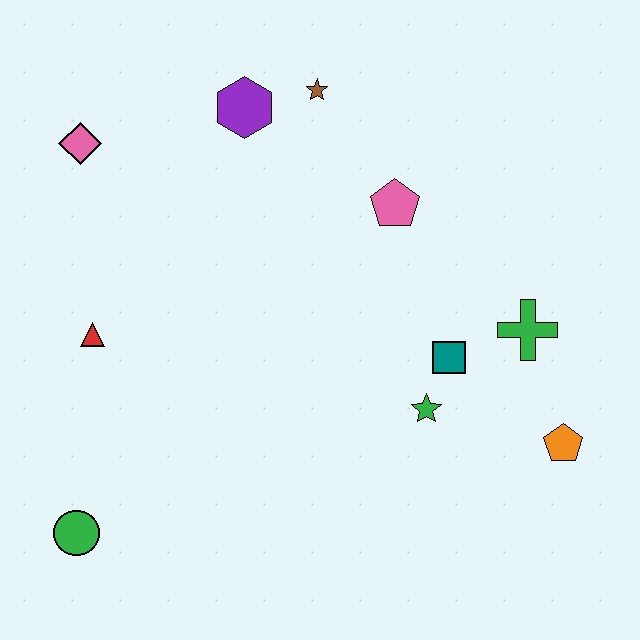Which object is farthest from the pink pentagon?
The green circle is farthest from the pink pentagon.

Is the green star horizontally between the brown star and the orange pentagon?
Yes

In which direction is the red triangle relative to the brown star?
The red triangle is below the brown star.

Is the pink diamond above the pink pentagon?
Yes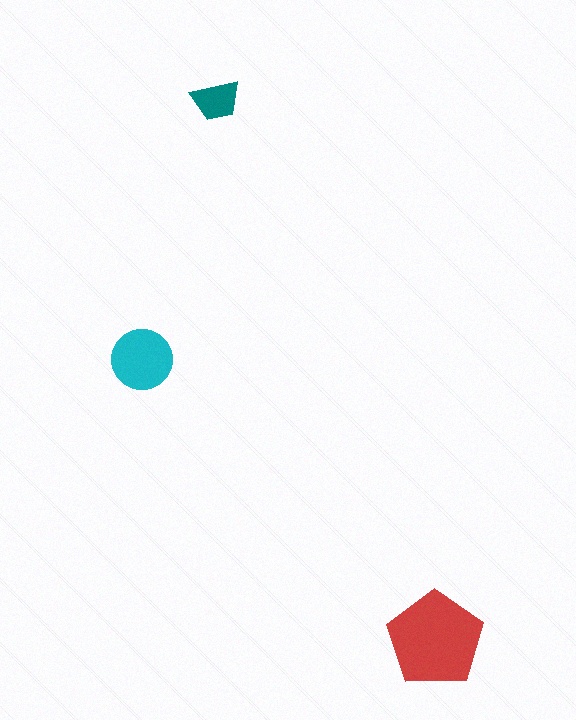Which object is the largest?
The red pentagon.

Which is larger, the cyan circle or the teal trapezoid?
The cyan circle.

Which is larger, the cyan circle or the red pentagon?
The red pentagon.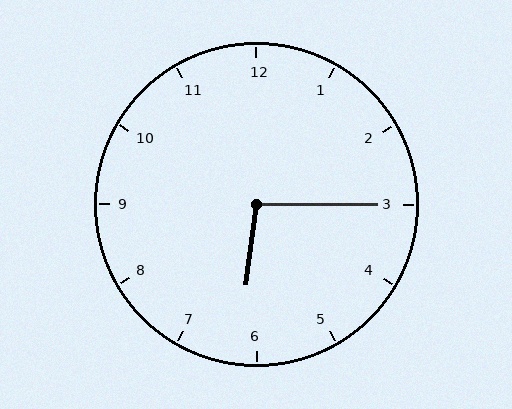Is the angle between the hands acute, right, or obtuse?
It is obtuse.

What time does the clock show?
6:15.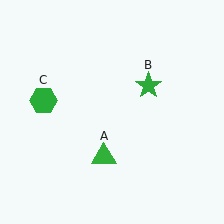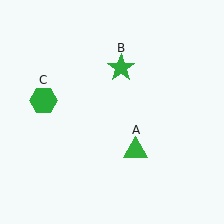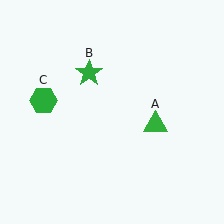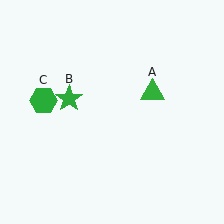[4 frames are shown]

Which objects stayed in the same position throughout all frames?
Green hexagon (object C) remained stationary.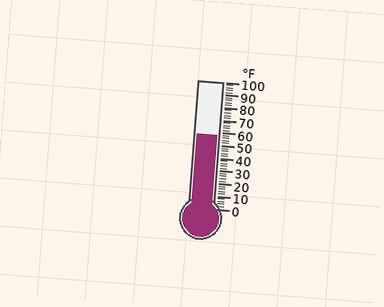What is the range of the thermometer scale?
The thermometer scale ranges from 0°F to 100°F.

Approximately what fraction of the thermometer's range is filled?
The thermometer is filled to approximately 60% of its range.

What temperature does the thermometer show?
The thermometer shows approximately 58°F.